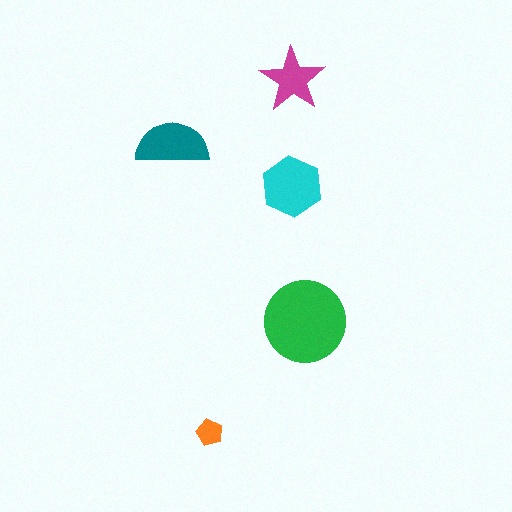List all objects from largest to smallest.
The green circle, the cyan hexagon, the teal semicircle, the magenta star, the orange pentagon.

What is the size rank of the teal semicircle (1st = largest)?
3rd.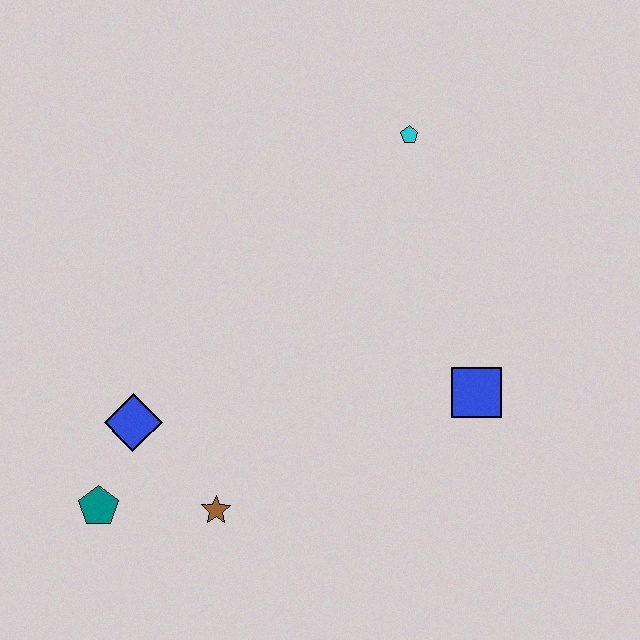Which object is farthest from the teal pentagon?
The cyan pentagon is farthest from the teal pentagon.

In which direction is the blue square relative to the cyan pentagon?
The blue square is below the cyan pentagon.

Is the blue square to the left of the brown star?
No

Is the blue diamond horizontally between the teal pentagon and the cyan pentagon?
Yes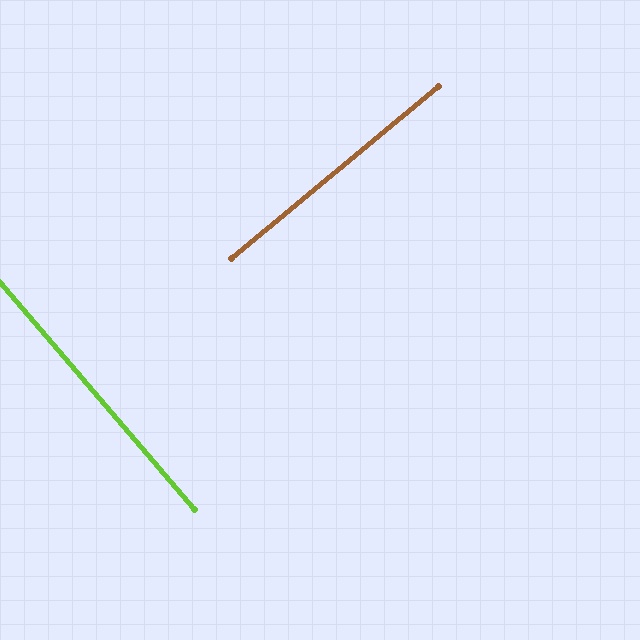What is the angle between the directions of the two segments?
Approximately 89 degrees.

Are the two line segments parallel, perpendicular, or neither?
Perpendicular — they meet at approximately 89°.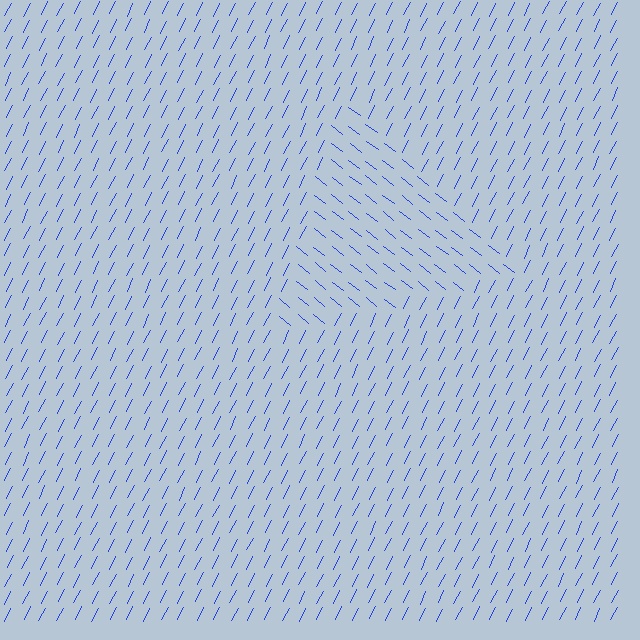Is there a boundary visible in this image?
Yes, there is a texture boundary formed by a change in line orientation.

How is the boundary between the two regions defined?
The boundary is defined purely by a change in line orientation (approximately 79 degrees difference). All lines are the same color and thickness.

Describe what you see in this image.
The image is filled with small blue line segments. A triangle region in the image has lines oriented differently from the surrounding lines, creating a visible texture boundary.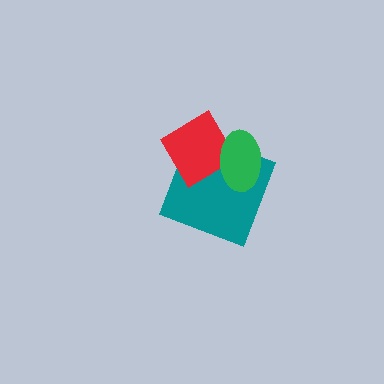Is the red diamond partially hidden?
Yes, it is partially covered by another shape.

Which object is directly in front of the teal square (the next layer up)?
The red diamond is directly in front of the teal square.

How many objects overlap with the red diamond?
2 objects overlap with the red diamond.